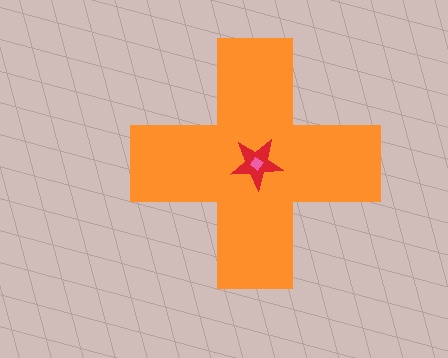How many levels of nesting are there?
3.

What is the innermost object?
The pink diamond.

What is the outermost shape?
The orange cross.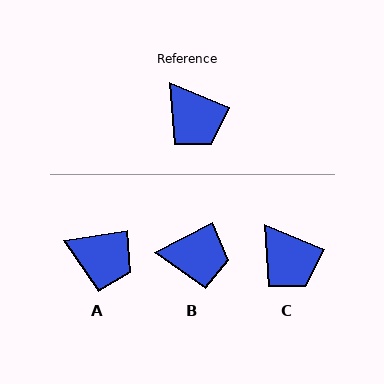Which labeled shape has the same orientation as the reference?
C.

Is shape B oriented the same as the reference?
No, it is off by about 50 degrees.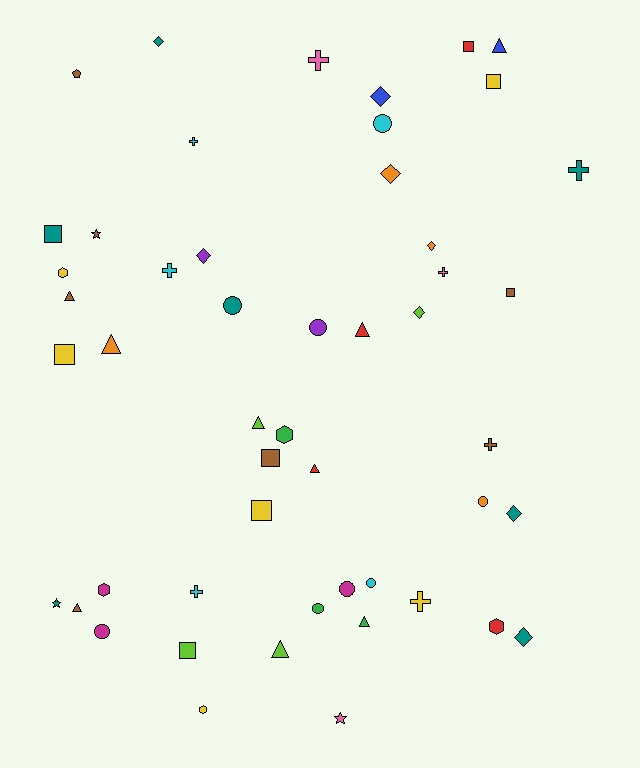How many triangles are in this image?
There are 9 triangles.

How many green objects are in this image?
There are 3 green objects.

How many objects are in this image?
There are 50 objects.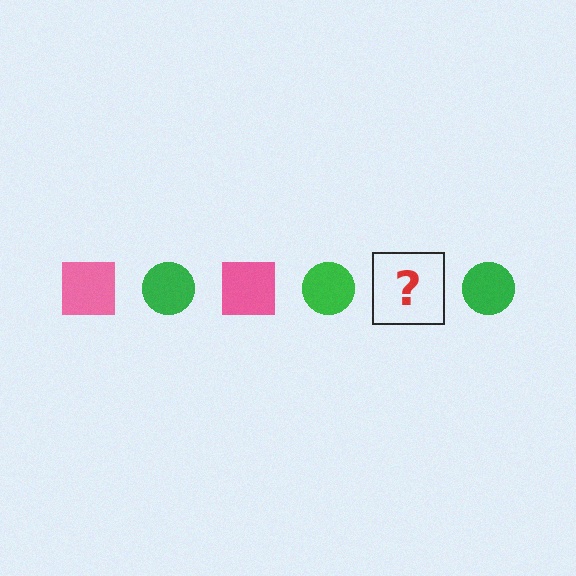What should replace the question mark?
The question mark should be replaced with a pink square.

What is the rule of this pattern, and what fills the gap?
The rule is that the pattern alternates between pink square and green circle. The gap should be filled with a pink square.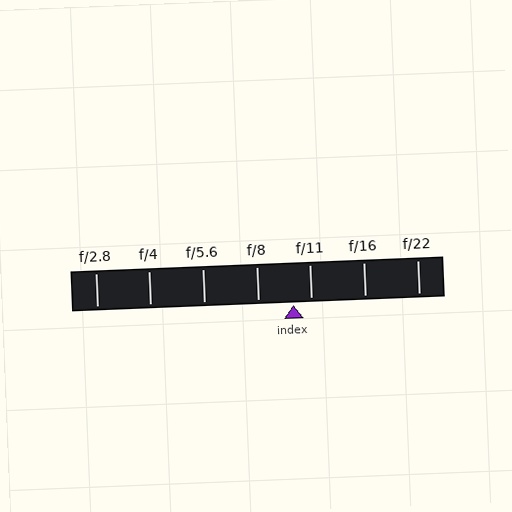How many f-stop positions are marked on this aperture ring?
There are 7 f-stop positions marked.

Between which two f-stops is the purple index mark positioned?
The index mark is between f/8 and f/11.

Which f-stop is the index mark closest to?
The index mark is closest to f/11.